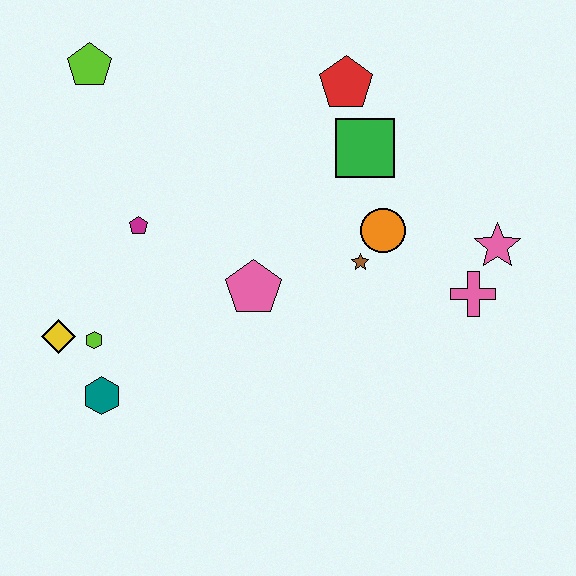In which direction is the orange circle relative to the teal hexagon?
The orange circle is to the right of the teal hexagon.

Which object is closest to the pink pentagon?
The brown star is closest to the pink pentagon.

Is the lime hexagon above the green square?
No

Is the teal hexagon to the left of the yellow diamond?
No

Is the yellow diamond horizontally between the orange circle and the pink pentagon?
No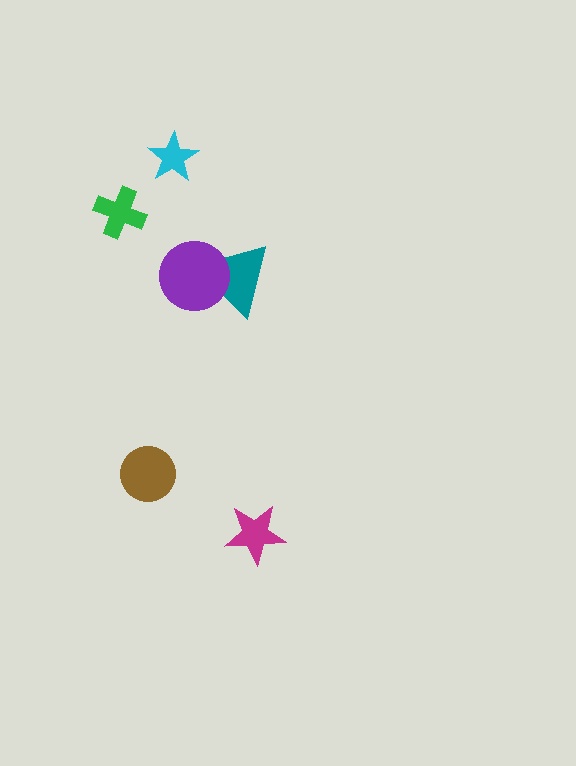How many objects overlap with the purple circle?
1 object overlaps with the purple circle.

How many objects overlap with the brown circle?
0 objects overlap with the brown circle.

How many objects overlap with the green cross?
0 objects overlap with the green cross.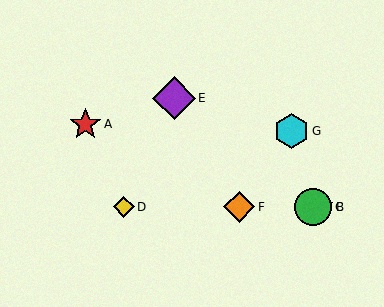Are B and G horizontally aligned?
No, B is at y≈207 and G is at y≈131.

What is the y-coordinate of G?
Object G is at y≈131.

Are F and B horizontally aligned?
Yes, both are at y≈207.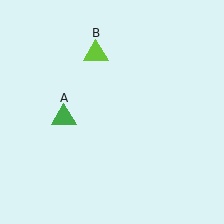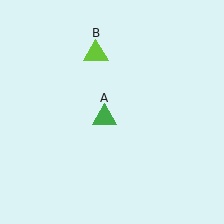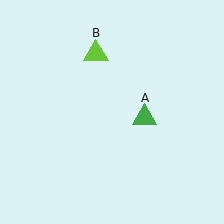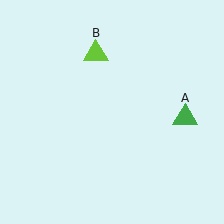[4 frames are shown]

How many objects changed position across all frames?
1 object changed position: green triangle (object A).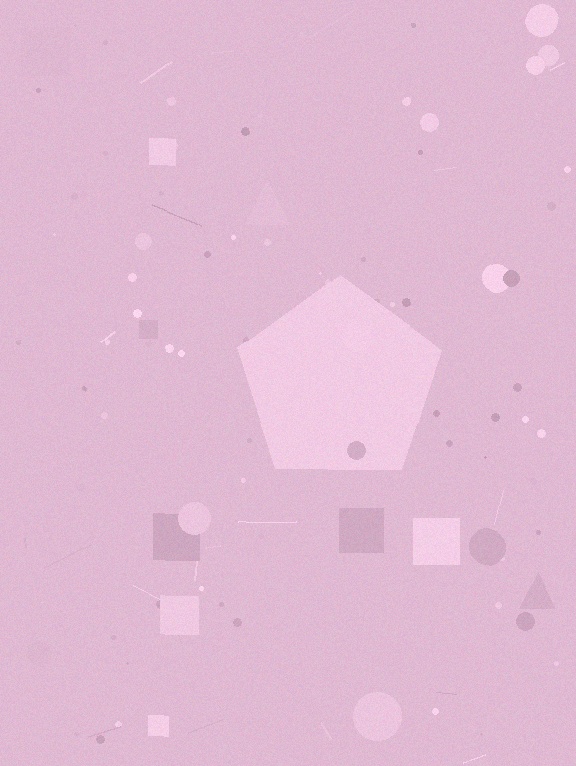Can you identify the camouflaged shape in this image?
The camouflaged shape is a pentagon.